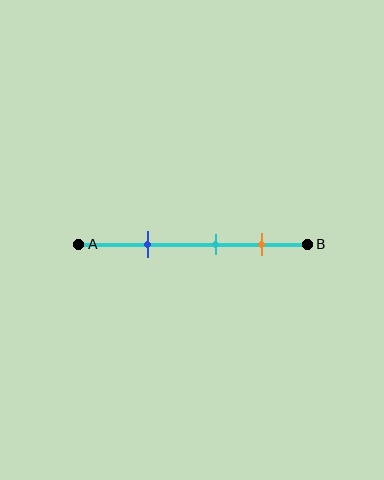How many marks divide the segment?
There are 3 marks dividing the segment.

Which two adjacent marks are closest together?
The cyan and orange marks are the closest adjacent pair.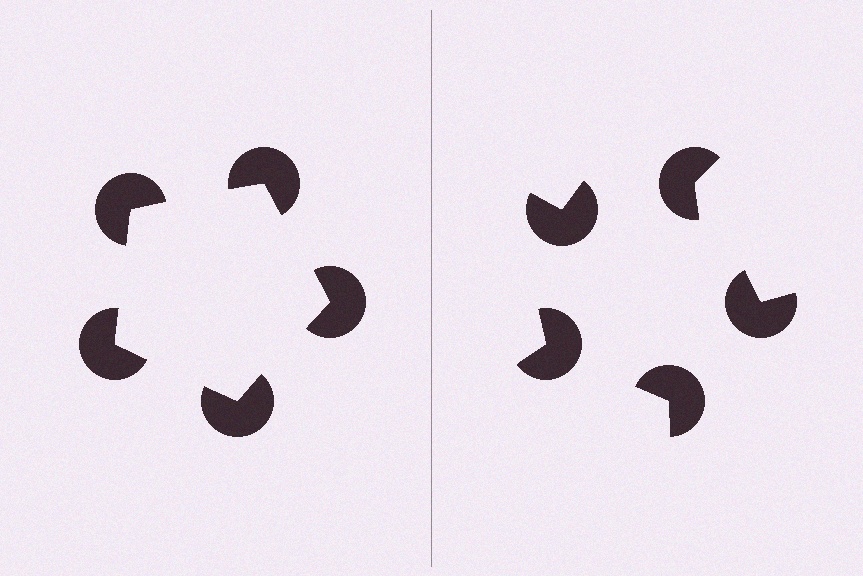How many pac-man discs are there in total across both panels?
10 — 5 on each side.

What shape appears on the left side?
An illusory pentagon.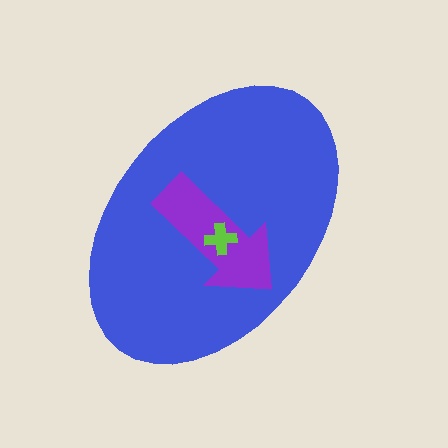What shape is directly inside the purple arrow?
The lime cross.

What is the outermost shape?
The blue ellipse.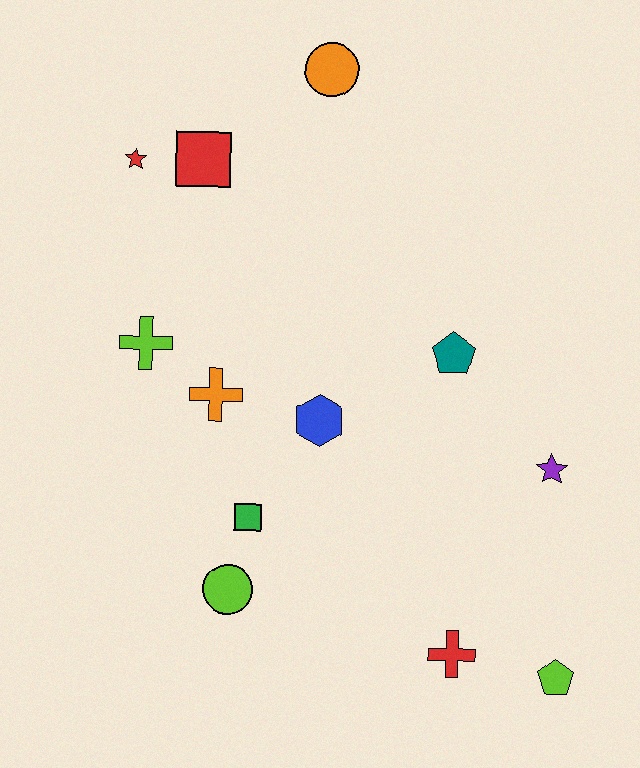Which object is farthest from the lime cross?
The lime pentagon is farthest from the lime cross.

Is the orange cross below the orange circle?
Yes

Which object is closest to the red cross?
The lime pentagon is closest to the red cross.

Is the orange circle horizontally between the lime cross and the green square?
No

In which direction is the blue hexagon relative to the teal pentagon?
The blue hexagon is to the left of the teal pentagon.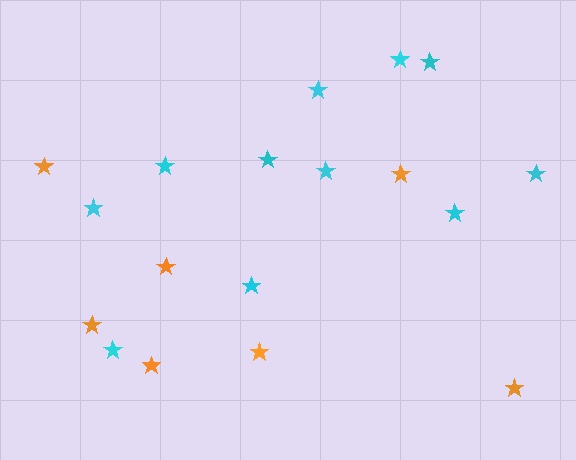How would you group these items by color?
There are 2 groups: one group of cyan stars (11) and one group of orange stars (7).